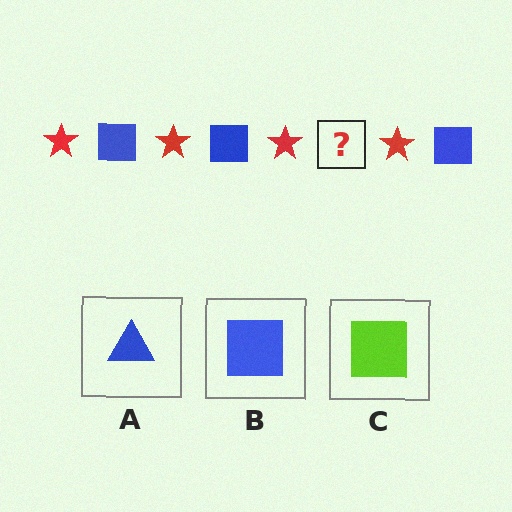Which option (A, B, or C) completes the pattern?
B.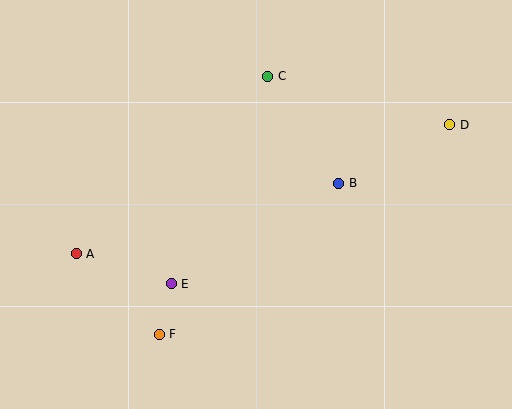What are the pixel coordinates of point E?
Point E is at (171, 284).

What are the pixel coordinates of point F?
Point F is at (159, 334).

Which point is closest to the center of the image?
Point B at (339, 183) is closest to the center.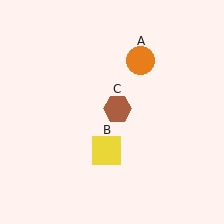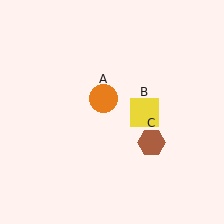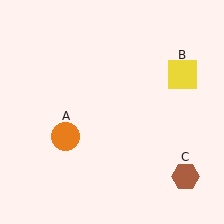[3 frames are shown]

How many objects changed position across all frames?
3 objects changed position: orange circle (object A), yellow square (object B), brown hexagon (object C).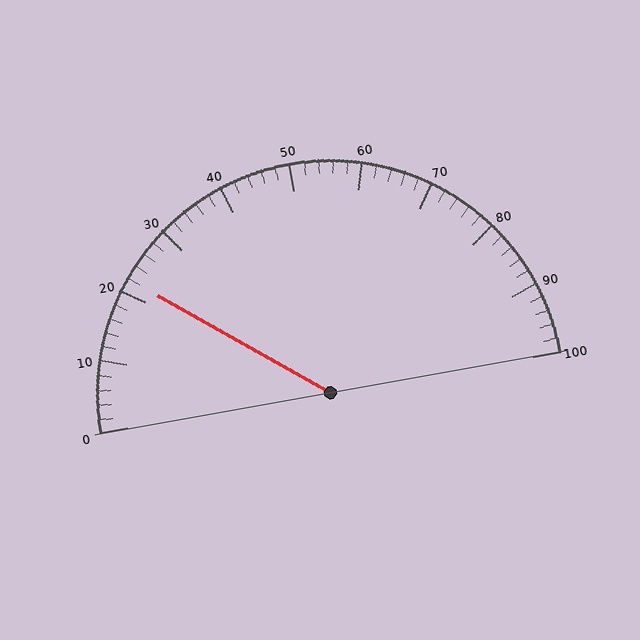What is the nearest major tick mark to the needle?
The nearest major tick mark is 20.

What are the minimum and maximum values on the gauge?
The gauge ranges from 0 to 100.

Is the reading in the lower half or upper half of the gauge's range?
The reading is in the lower half of the range (0 to 100).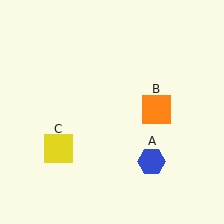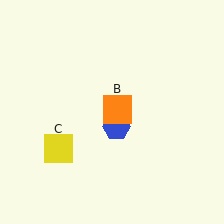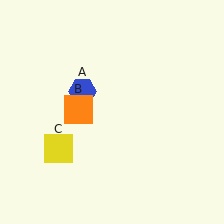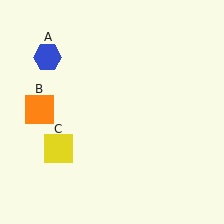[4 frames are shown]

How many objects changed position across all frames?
2 objects changed position: blue hexagon (object A), orange square (object B).